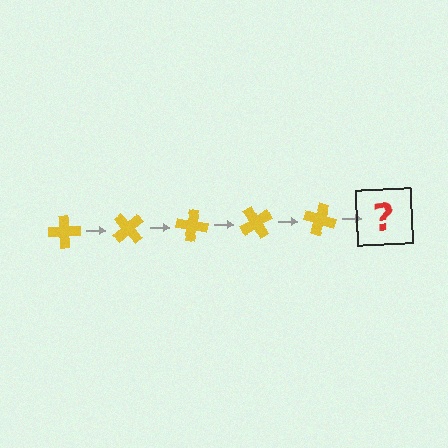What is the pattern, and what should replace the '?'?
The pattern is that the cross rotates 50 degrees each step. The '?' should be a yellow cross rotated 250 degrees.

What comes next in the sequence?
The next element should be a yellow cross rotated 250 degrees.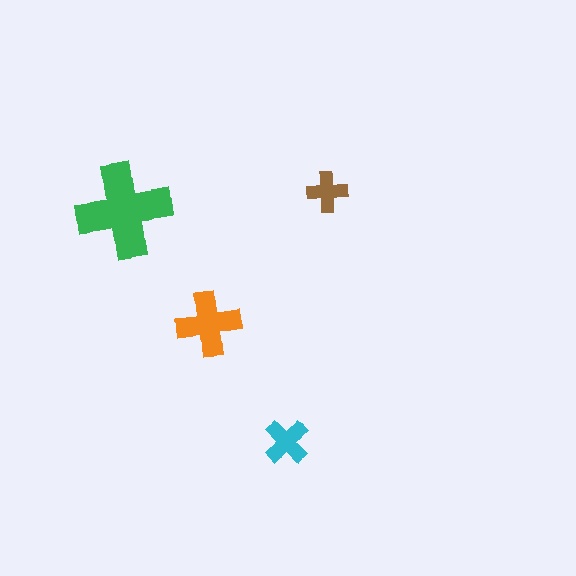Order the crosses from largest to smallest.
the green one, the orange one, the cyan one, the brown one.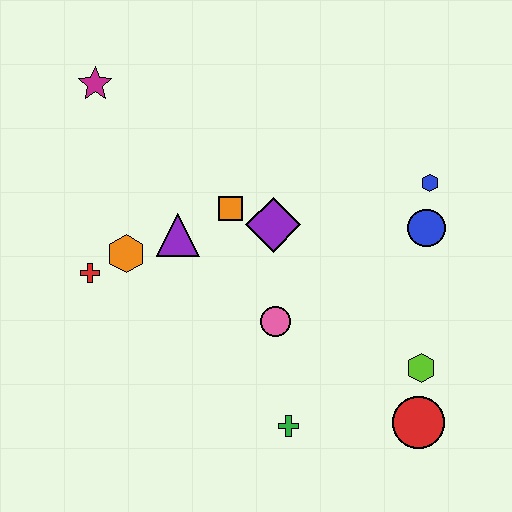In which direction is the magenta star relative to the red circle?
The magenta star is above the red circle.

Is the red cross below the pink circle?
No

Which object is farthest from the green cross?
The magenta star is farthest from the green cross.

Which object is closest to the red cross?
The orange hexagon is closest to the red cross.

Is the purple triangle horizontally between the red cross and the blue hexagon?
Yes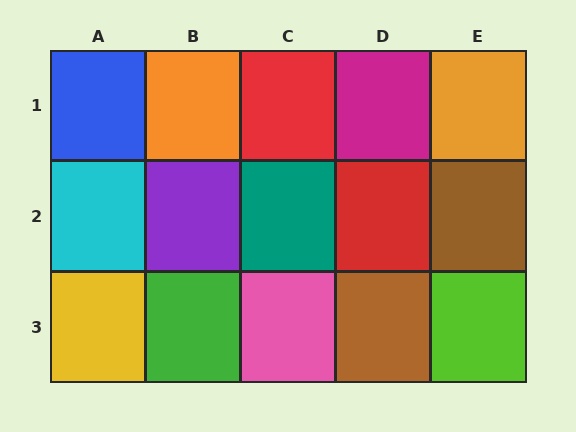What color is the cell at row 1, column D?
Magenta.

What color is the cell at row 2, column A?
Cyan.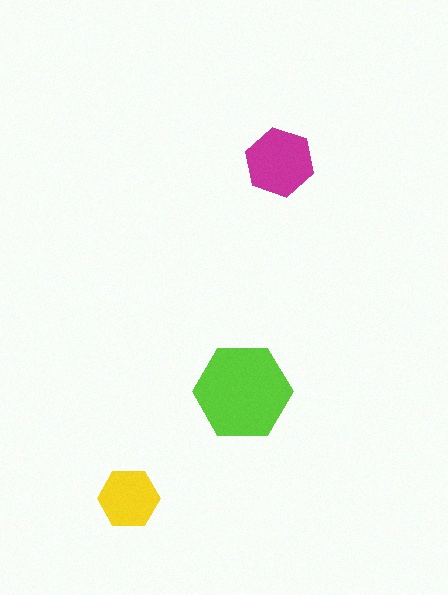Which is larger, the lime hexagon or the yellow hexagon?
The lime one.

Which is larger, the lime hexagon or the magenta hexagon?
The lime one.